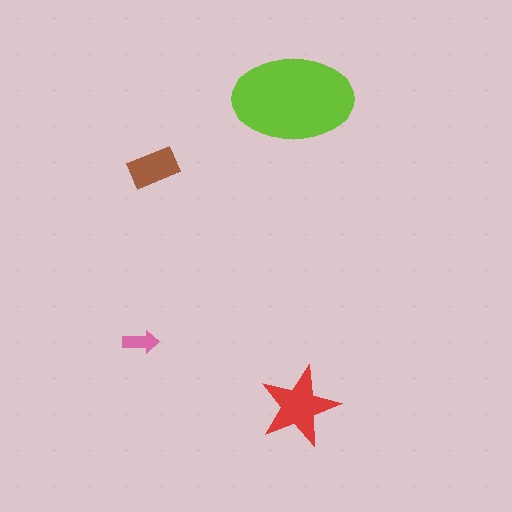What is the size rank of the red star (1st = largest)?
2nd.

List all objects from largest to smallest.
The lime ellipse, the red star, the brown rectangle, the pink arrow.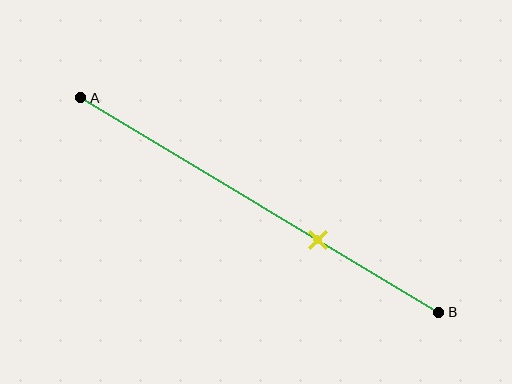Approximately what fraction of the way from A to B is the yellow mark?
The yellow mark is approximately 65% of the way from A to B.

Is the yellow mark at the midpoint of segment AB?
No, the mark is at about 65% from A, not at the 50% midpoint.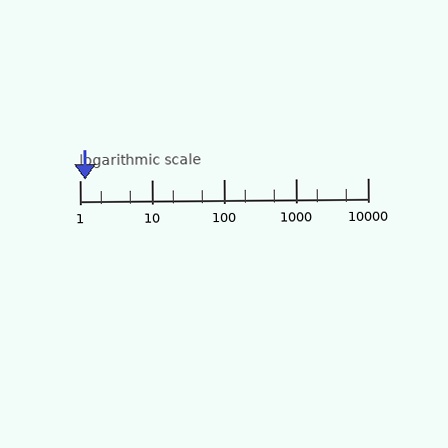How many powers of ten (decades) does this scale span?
The scale spans 4 decades, from 1 to 10000.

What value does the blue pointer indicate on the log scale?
The pointer indicates approximately 1.2.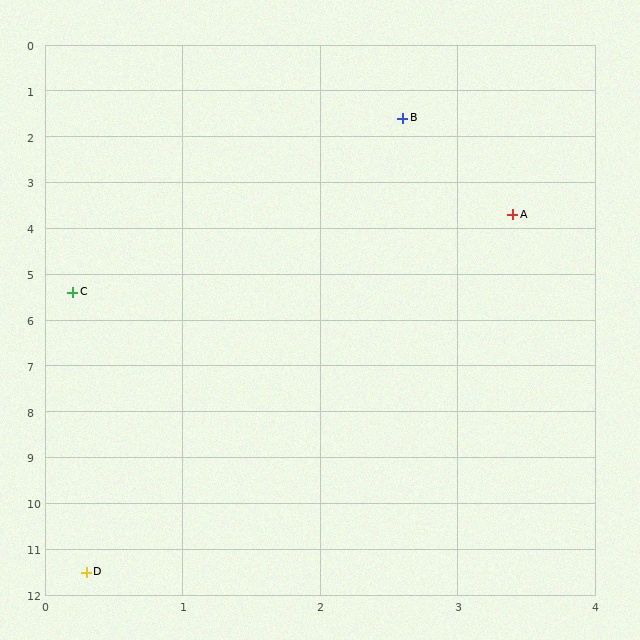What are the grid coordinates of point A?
Point A is at approximately (3.4, 3.7).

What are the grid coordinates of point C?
Point C is at approximately (0.2, 5.4).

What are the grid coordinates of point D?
Point D is at approximately (0.3, 11.5).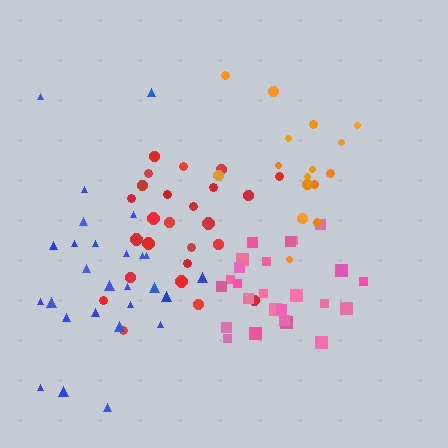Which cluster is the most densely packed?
Pink.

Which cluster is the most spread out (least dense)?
Red.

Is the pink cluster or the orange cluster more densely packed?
Pink.